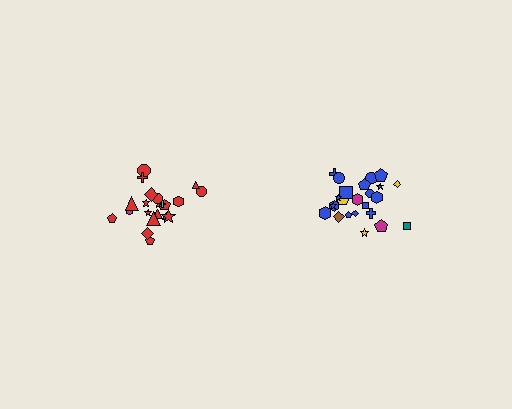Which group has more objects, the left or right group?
The right group.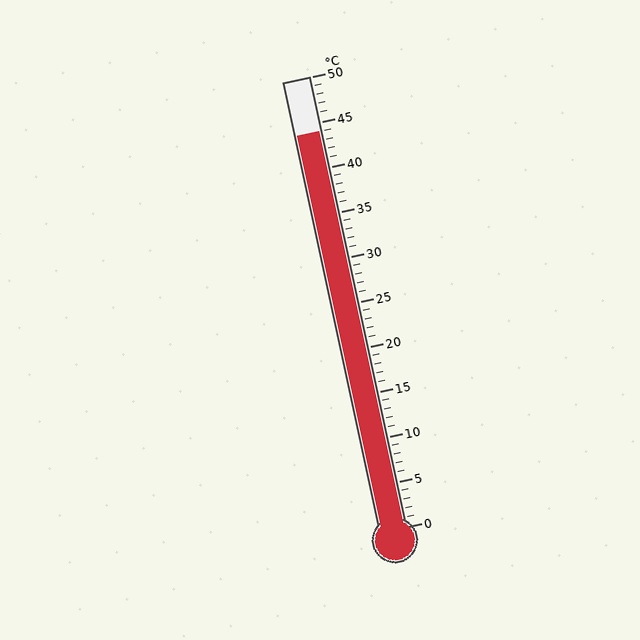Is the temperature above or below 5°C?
The temperature is above 5°C.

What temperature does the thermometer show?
The thermometer shows approximately 44°C.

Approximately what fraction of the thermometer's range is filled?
The thermometer is filled to approximately 90% of its range.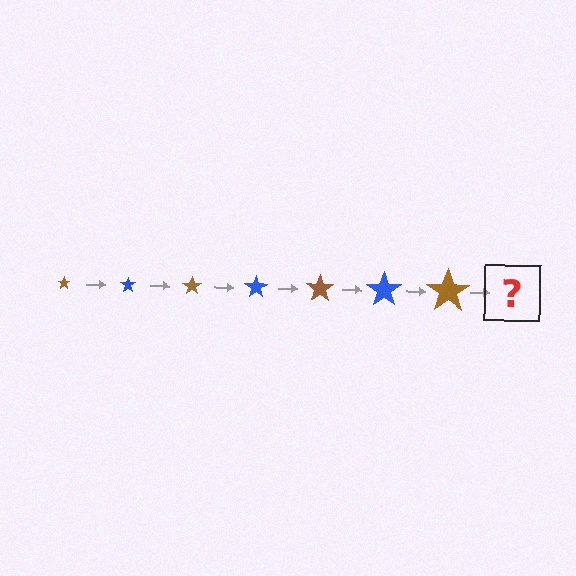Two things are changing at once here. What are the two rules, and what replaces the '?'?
The two rules are that the star grows larger each step and the color cycles through brown and blue. The '?' should be a blue star, larger than the previous one.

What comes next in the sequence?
The next element should be a blue star, larger than the previous one.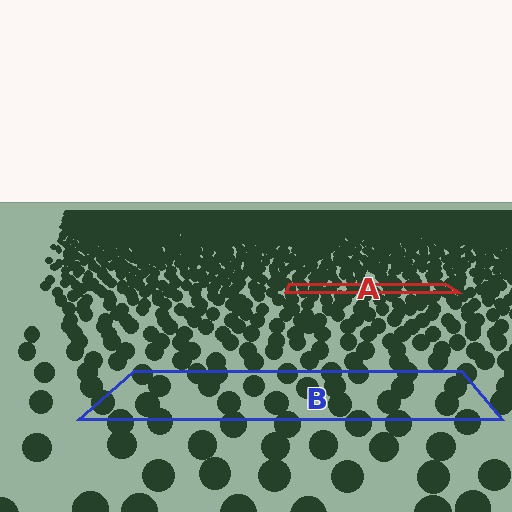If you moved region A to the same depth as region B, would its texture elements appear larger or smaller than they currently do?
They would appear larger. At a closer depth, the same texture elements are projected at a bigger on-screen size.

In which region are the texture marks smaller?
The texture marks are smaller in region A, because it is farther away.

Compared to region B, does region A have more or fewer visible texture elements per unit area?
Region A has more texture elements per unit area — they are packed more densely because it is farther away.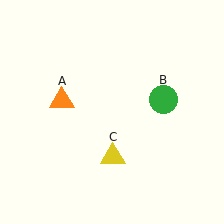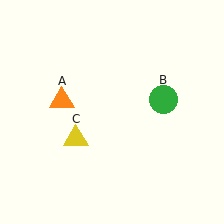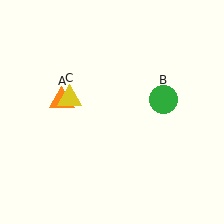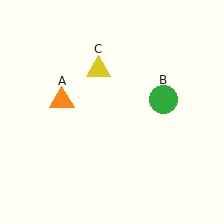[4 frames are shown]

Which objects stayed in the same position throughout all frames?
Orange triangle (object A) and green circle (object B) remained stationary.